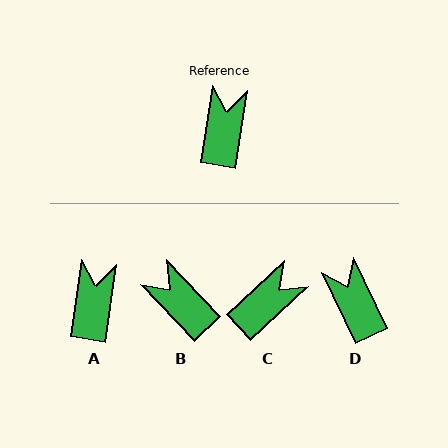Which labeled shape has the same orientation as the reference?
A.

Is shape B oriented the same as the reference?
No, it is off by about 52 degrees.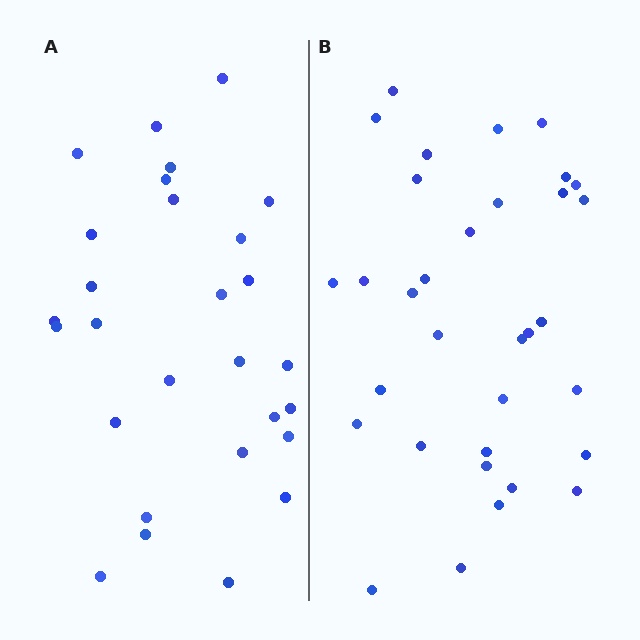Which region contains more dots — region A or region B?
Region B (the right region) has more dots.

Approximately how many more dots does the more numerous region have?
Region B has about 5 more dots than region A.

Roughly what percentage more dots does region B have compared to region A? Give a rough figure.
About 20% more.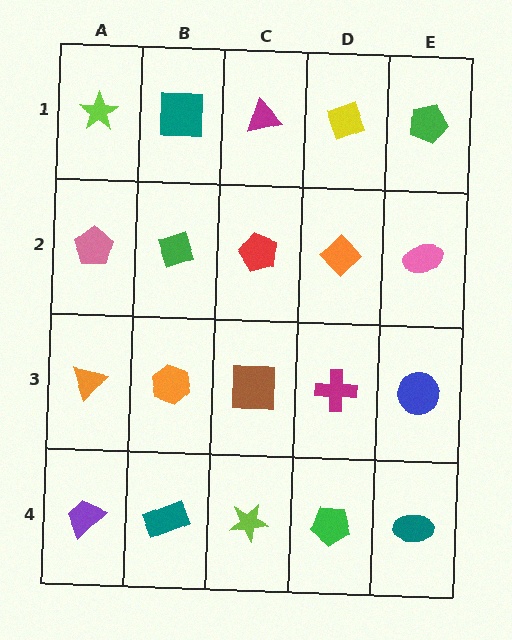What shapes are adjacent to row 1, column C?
A red pentagon (row 2, column C), a teal square (row 1, column B), a yellow diamond (row 1, column D).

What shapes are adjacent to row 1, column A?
A pink pentagon (row 2, column A), a teal square (row 1, column B).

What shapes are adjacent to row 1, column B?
A green diamond (row 2, column B), a lime star (row 1, column A), a magenta triangle (row 1, column C).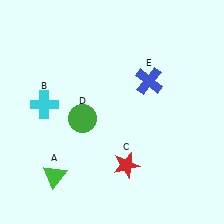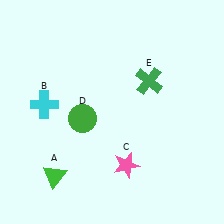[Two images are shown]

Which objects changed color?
C changed from red to pink. E changed from blue to green.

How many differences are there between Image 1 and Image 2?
There are 2 differences between the two images.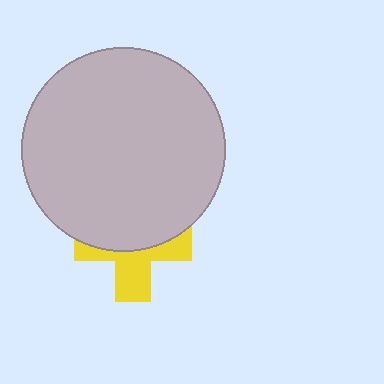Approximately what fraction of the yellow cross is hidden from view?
Roughly 54% of the yellow cross is hidden behind the light gray circle.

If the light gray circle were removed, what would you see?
You would see the complete yellow cross.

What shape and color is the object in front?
The object in front is a light gray circle.